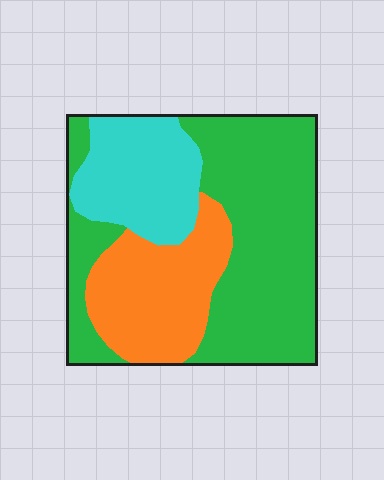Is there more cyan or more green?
Green.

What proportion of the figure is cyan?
Cyan takes up less than a quarter of the figure.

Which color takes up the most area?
Green, at roughly 55%.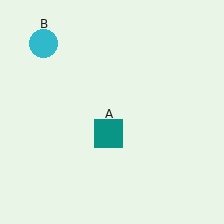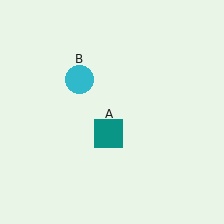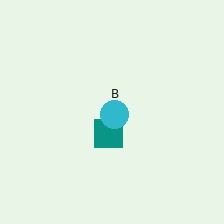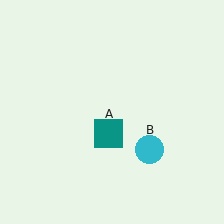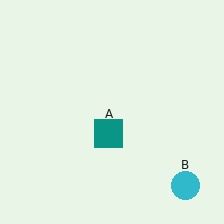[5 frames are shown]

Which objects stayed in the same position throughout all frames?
Teal square (object A) remained stationary.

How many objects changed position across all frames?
1 object changed position: cyan circle (object B).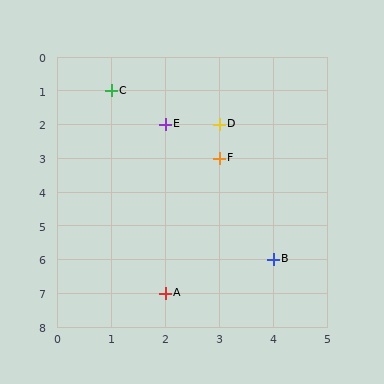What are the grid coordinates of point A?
Point A is at grid coordinates (2, 7).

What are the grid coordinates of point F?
Point F is at grid coordinates (3, 3).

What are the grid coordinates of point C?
Point C is at grid coordinates (1, 1).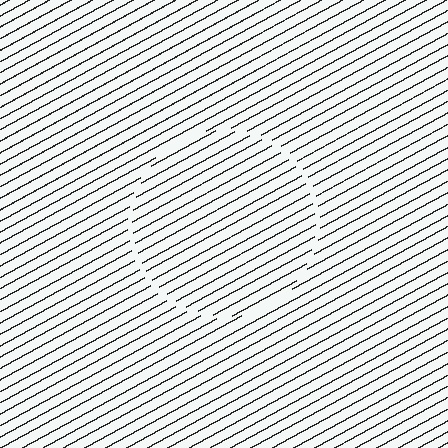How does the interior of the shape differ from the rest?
The interior of the shape contains the same grating, shifted by half a period — the contour is defined by the phase discontinuity where line-ends from the inner and outer gratings abut.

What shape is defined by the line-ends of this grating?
An illusory circle. The interior of the shape contains the same grating, shifted by half a period — the contour is defined by the phase discontinuity where line-ends from the inner and outer gratings abut.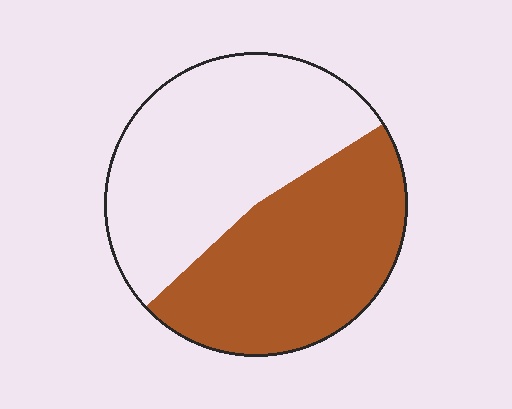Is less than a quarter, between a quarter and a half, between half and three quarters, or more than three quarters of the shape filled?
Between a quarter and a half.